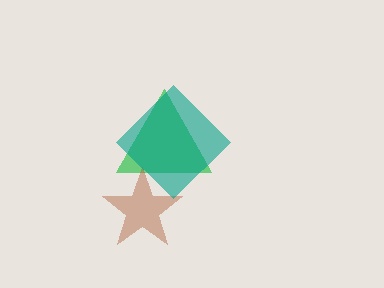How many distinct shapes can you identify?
There are 3 distinct shapes: a green triangle, a brown star, a teal diamond.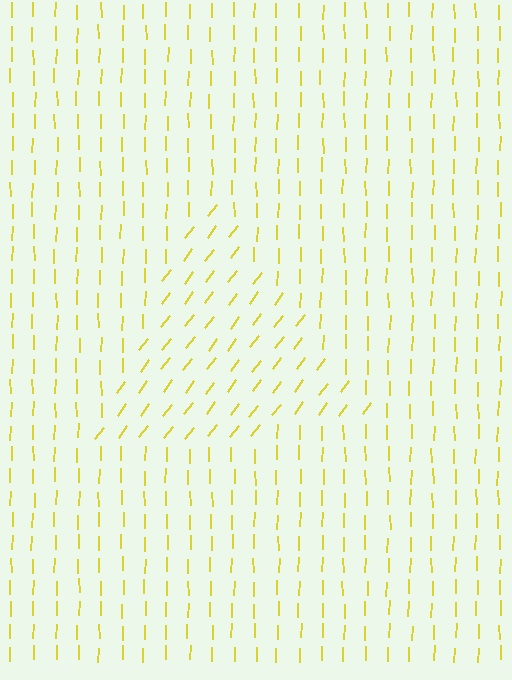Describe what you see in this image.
The image is filled with small yellow line segments. A triangle region in the image has lines oriented differently from the surrounding lines, creating a visible texture boundary.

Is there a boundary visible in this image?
Yes, there is a texture boundary formed by a change in line orientation.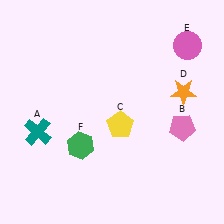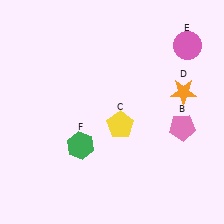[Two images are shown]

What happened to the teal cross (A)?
The teal cross (A) was removed in Image 2. It was in the bottom-left area of Image 1.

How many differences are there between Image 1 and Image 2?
There is 1 difference between the two images.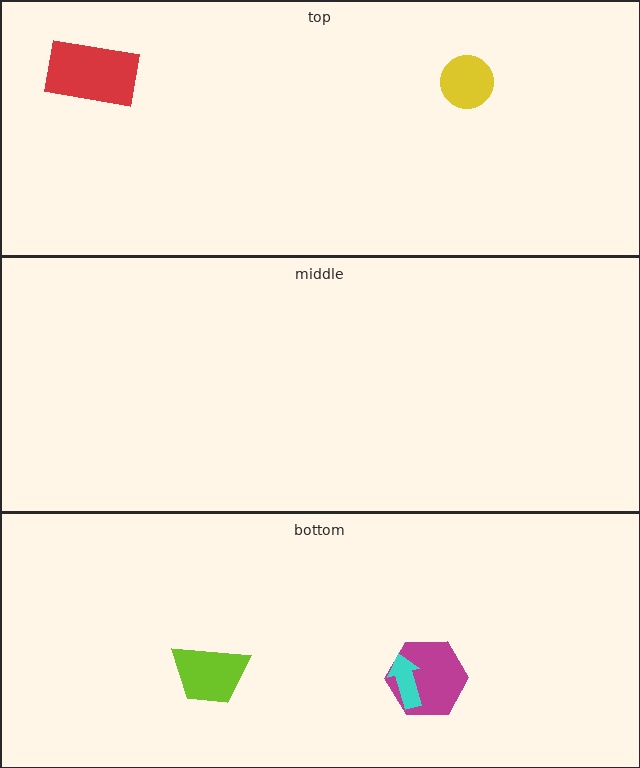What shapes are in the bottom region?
The magenta hexagon, the lime trapezoid, the cyan arrow.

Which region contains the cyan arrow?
The bottom region.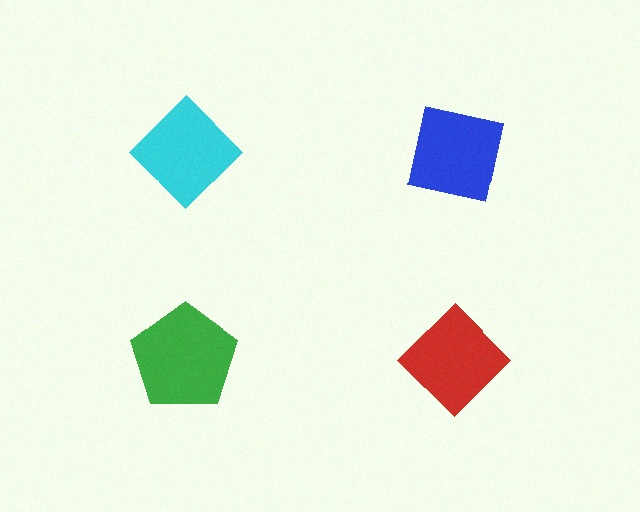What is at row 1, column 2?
A blue square.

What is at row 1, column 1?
A cyan diamond.